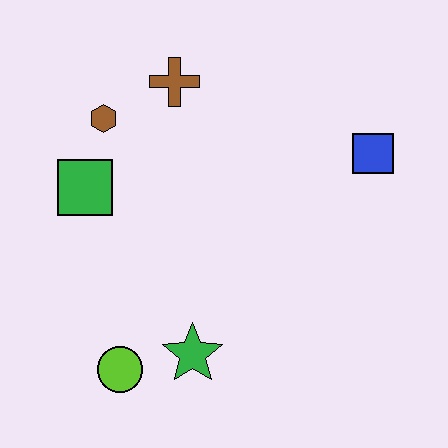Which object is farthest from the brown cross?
The lime circle is farthest from the brown cross.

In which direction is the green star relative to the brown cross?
The green star is below the brown cross.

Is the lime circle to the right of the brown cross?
No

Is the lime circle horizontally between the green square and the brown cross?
Yes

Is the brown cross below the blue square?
No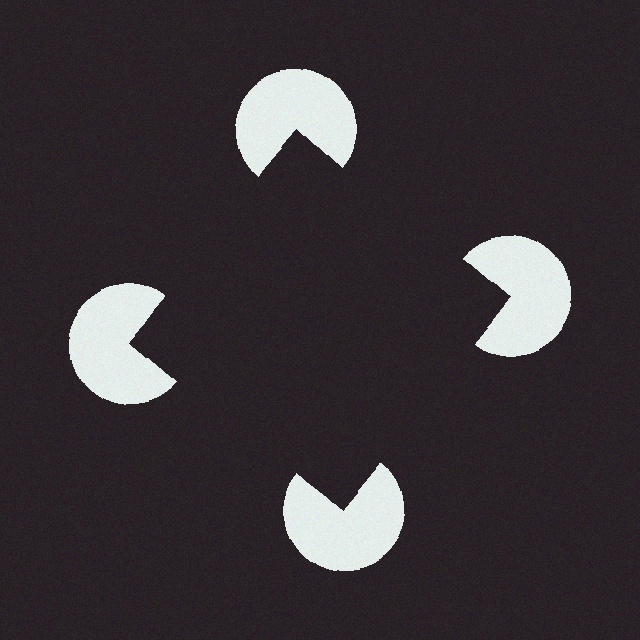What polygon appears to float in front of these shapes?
An illusory square — its edges are inferred from the aligned wedge cuts in the pac-man discs, not physically drawn.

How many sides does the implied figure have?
4 sides.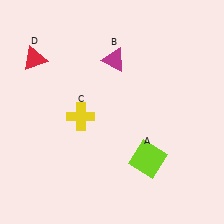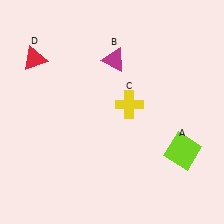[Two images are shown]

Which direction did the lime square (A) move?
The lime square (A) moved right.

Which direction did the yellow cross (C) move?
The yellow cross (C) moved right.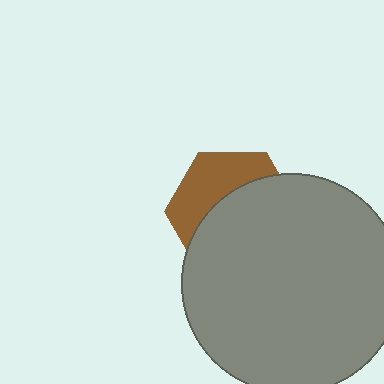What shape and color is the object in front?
The object in front is a gray circle.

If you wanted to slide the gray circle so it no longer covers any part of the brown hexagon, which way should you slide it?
Slide it down — that is the most direct way to separate the two shapes.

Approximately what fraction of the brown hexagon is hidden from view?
Roughly 61% of the brown hexagon is hidden behind the gray circle.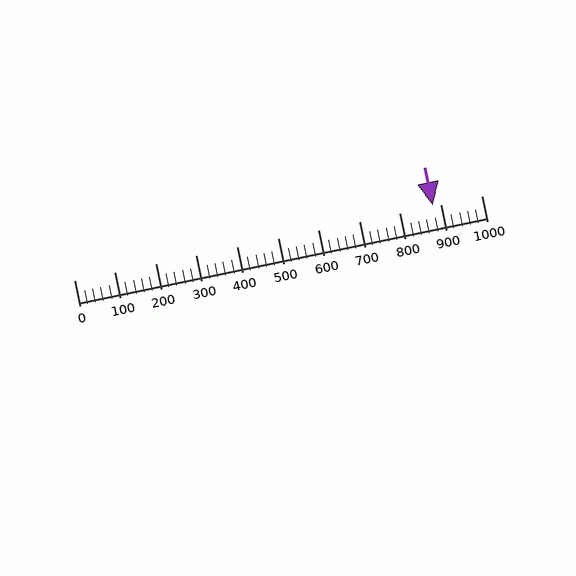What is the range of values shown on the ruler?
The ruler shows values from 0 to 1000.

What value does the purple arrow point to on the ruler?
The purple arrow points to approximately 880.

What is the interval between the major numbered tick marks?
The major tick marks are spaced 100 units apart.